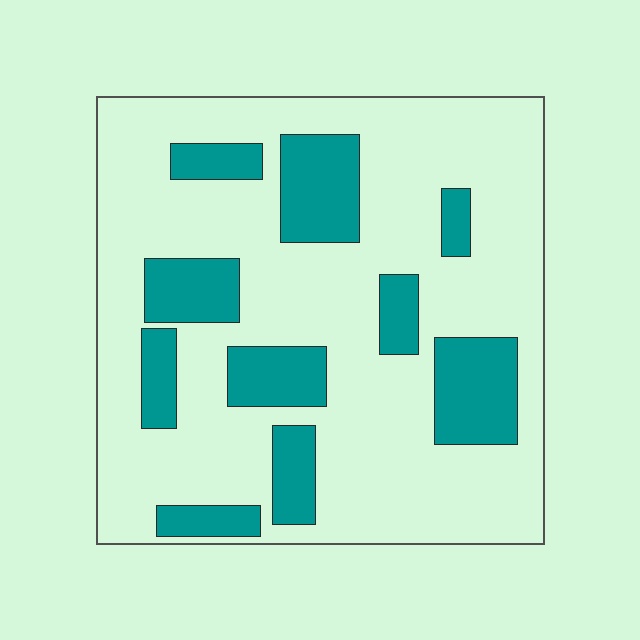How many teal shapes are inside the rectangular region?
10.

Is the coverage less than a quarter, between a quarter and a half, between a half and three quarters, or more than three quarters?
Less than a quarter.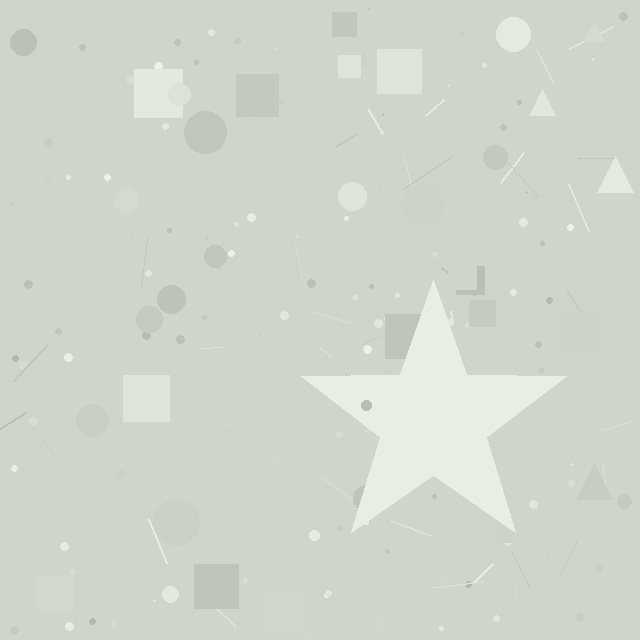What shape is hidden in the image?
A star is hidden in the image.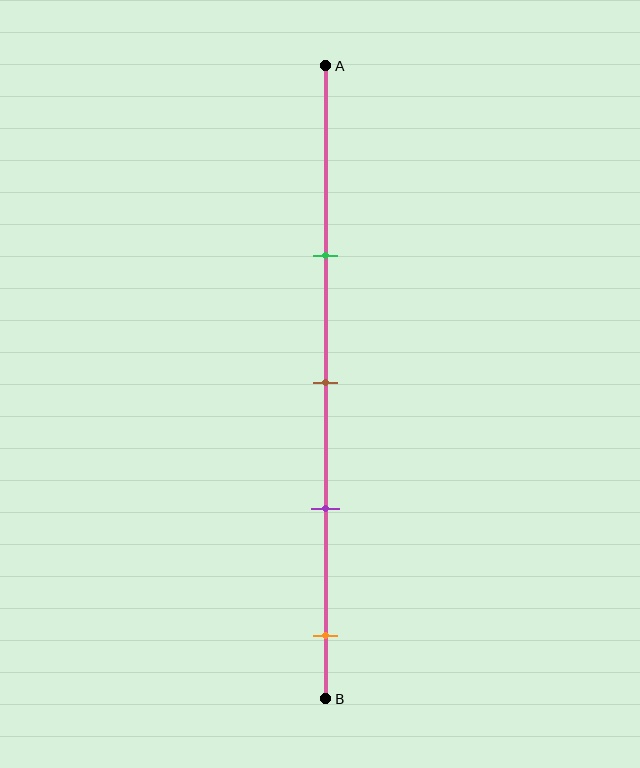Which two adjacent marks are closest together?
The brown and purple marks are the closest adjacent pair.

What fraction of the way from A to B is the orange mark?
The orange mark is approximately 90% (0.9) of the way from A to B.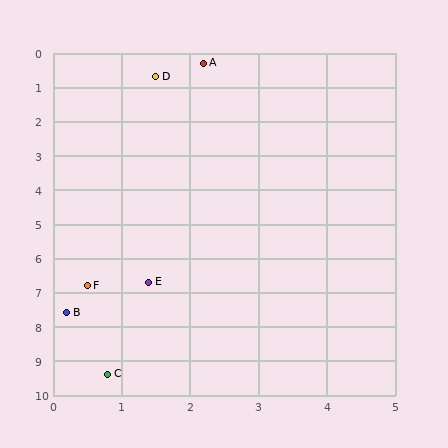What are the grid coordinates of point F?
Point F is at approximately (0.5, 6.8).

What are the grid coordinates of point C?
Point C is at approximately (0.8, 9.4).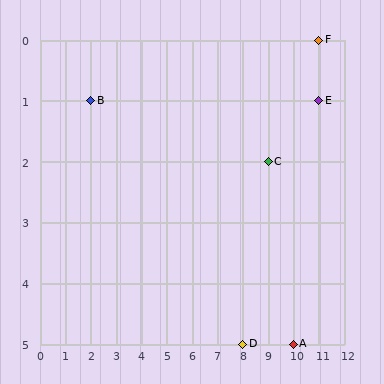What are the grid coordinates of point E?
Point E is at grid coordinates (11, 1).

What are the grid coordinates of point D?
Point D is at grid coordinates (8, 5).